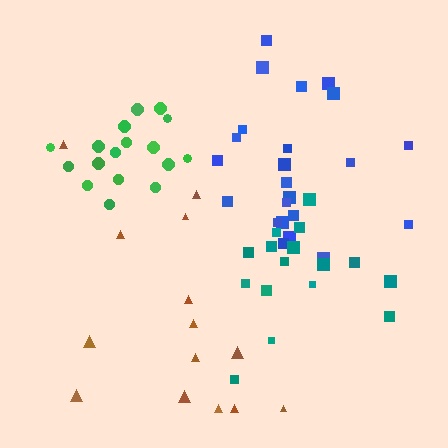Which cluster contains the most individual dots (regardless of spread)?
Blue (23).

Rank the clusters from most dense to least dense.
green, teal, blue, brown.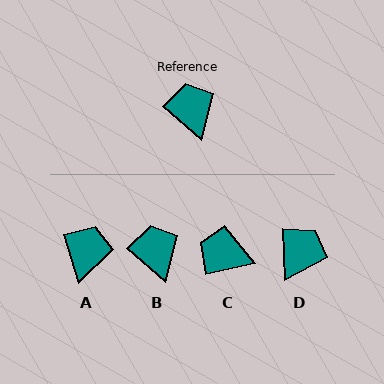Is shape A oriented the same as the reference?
No, it is off by about 32 degrees.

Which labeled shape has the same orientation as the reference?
B.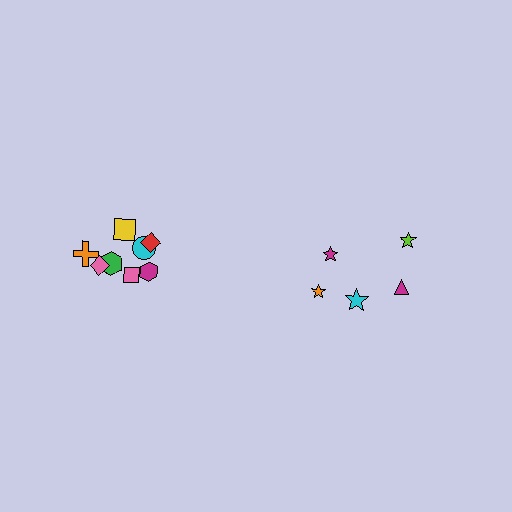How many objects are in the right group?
There are 5 objects.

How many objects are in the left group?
There are 8 objects.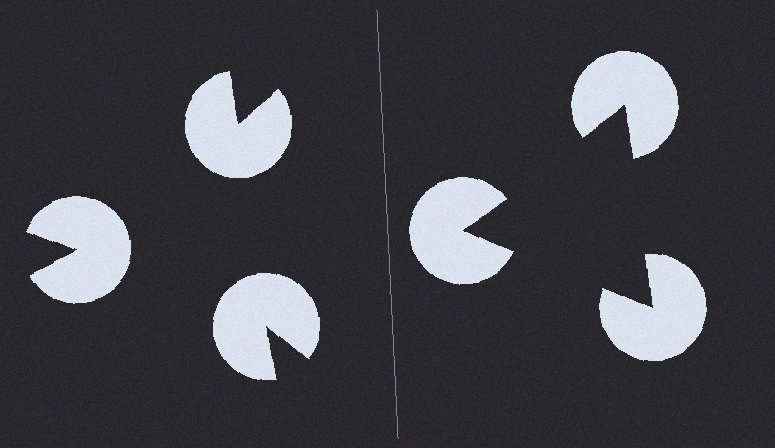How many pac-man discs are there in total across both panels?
6 — 3 on each side.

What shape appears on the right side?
An illusory triangle.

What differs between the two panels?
The pac-man discs are positioned identically on both sides; only the wedge orientations differ. On the right they align to a triangle; on the left they are misaligned.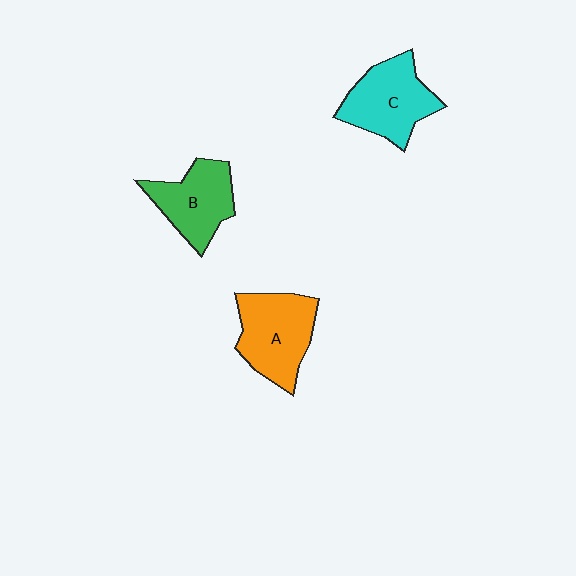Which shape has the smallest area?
Shape B (green).